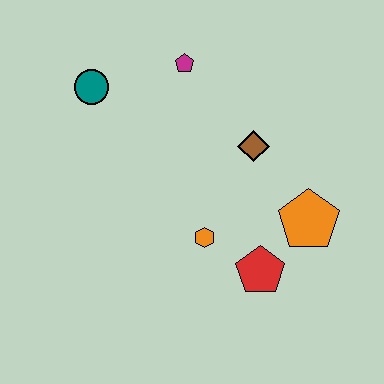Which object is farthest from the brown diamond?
The teal circle is farthest from the brown diamond.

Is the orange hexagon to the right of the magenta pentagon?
Yes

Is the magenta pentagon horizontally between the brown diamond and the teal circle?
Yes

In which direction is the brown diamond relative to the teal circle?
The brown diamond is to the right of the teal circle.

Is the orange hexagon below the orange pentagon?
Yes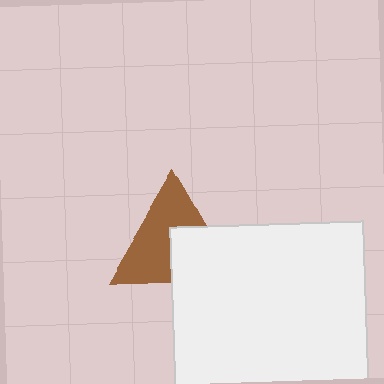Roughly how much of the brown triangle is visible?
About half of it is visible (roughly 60%).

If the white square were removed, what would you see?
You would see the complete brown triangle.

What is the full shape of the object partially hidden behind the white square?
The partially hidden object is a brown triangle.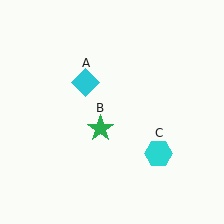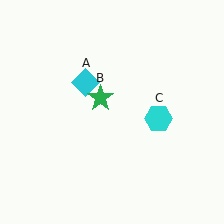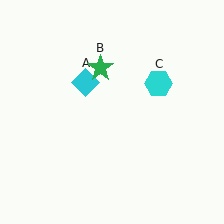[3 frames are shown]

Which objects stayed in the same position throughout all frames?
Cyan diamond (object A) remained stationary.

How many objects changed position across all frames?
2 objects changed position: green star (object B), cyan hexagon (object C).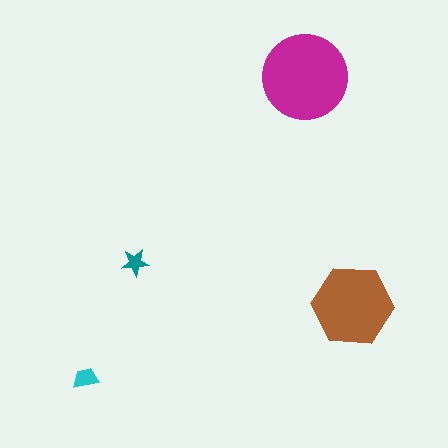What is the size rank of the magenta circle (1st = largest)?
1st.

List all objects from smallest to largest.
The teal star, the cyan trapezoid, the brown hexagon, the magenta circle.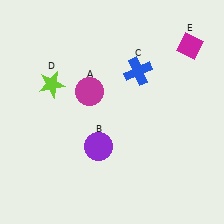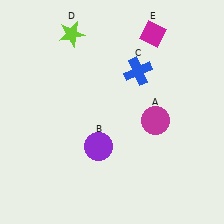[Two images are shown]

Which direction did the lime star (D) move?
The lime star (D) moved up.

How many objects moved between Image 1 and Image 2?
3 objects moved between the two images.